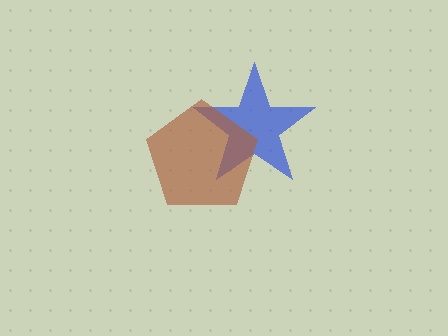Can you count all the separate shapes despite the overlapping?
Yes, there are 2 separate shapes.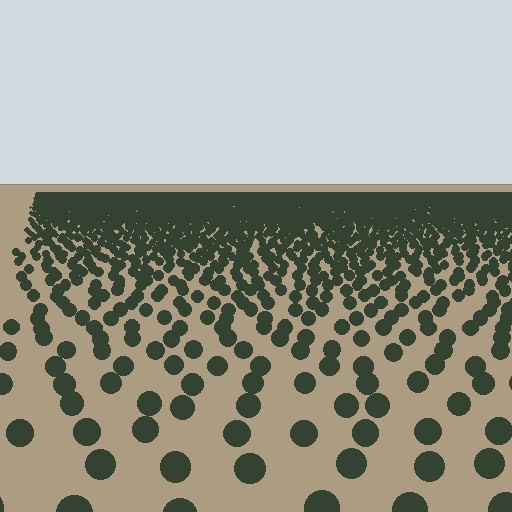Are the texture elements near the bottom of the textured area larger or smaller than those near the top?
Larger. Near the bottom, elements are closer to the viewer and appear at a bigger on-screen size.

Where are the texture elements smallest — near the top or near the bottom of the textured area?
Near the top.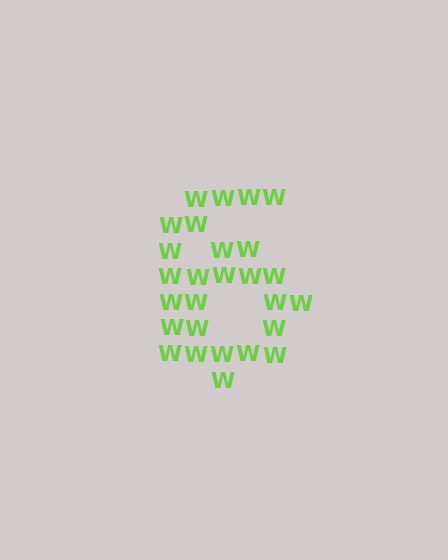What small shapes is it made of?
It is made of small letter W's.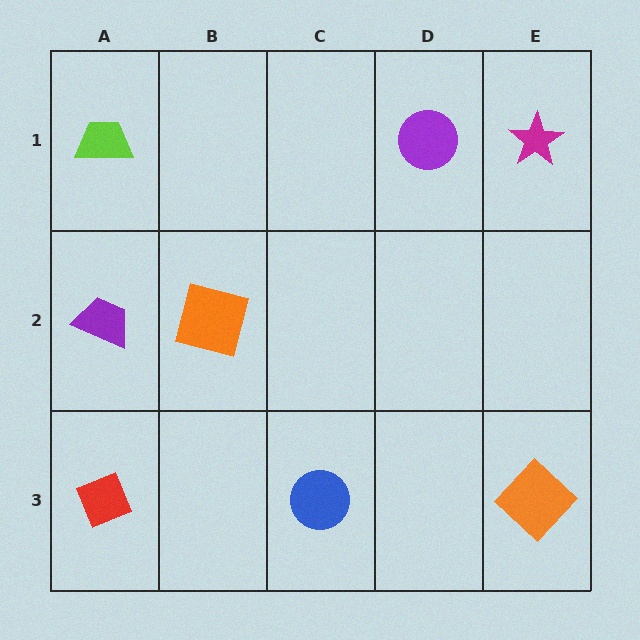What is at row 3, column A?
A red diamond.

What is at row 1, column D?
A purple circle.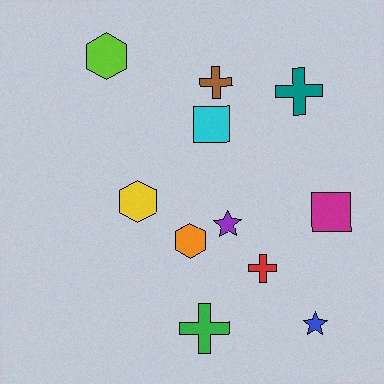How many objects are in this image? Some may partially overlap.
There are 11 objects.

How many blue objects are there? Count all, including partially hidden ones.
There is 1 blue object.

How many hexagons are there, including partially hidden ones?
There are 3 hexagons.